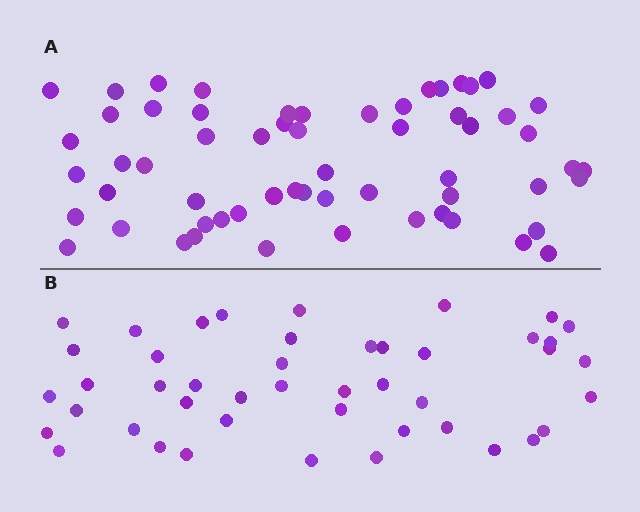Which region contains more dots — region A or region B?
Region A (the top region) has more dots.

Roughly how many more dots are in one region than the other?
Region A has approximately 15 more dots than region B.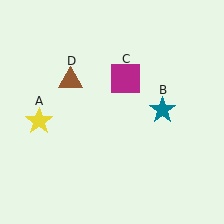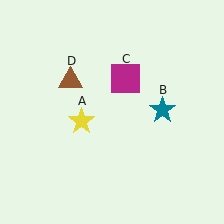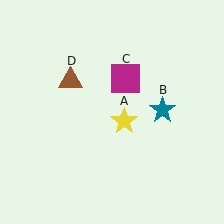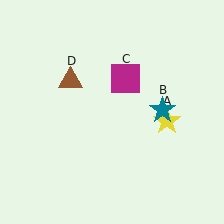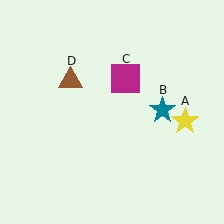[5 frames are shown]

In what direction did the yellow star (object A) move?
The yellow star (object A) moved right.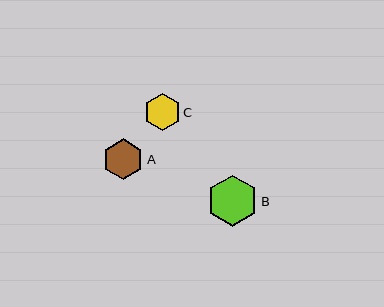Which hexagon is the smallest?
Hexagon C is the smallest with a size of approximately 37 pixels.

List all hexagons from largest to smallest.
From largest to smallest: B, A, C.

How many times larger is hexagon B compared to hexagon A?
Hexagon B is approximately 1.2 times the size of hexagon A.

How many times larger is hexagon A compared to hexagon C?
Hexagon A is approximately 1.1 times the size of hexagon C.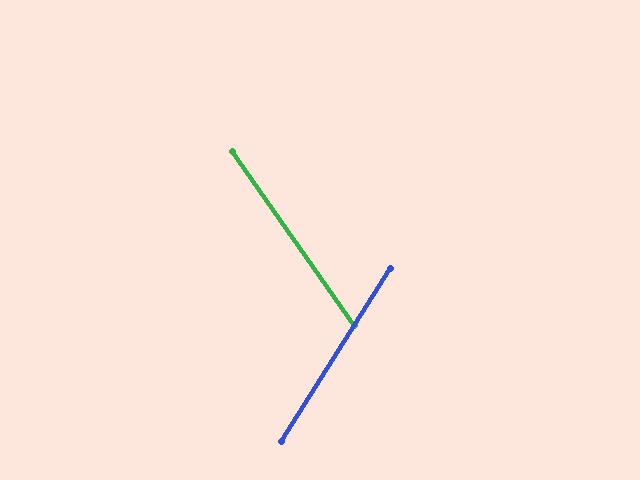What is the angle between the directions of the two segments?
Approximately 67 degrees.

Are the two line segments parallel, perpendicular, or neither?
Neither parallel nor perpendicular — they differ by about 67°.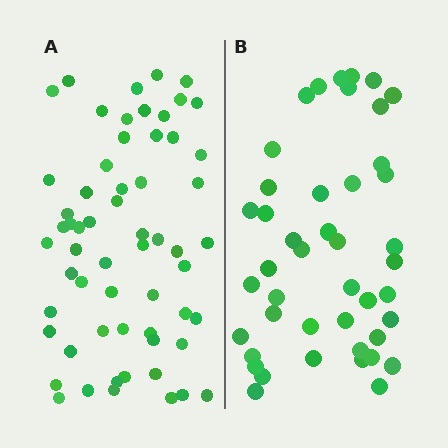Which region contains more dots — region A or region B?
Region A (the left region) has more dots.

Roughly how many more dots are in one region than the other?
Region A has approximately 15 more dots than region B.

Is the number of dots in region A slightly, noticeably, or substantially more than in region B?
Region A has noticeably more, but not dramatically so. The ratio is roughly 1.4 to 1.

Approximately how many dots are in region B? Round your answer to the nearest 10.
About 40 dots. (The exact count is 44, which rounds to 40.)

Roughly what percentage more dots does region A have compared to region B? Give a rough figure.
About 35% more.